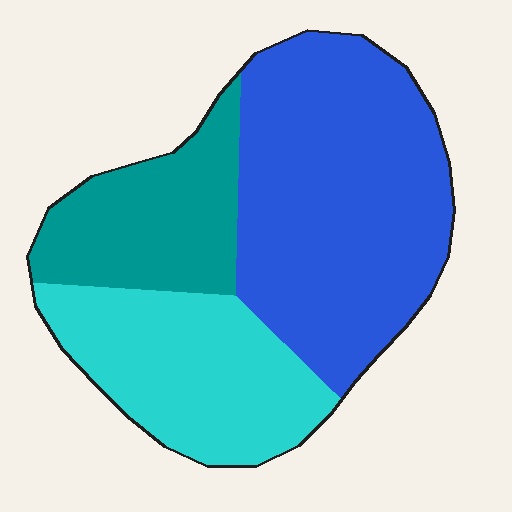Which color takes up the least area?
Teal, at roughly 20%.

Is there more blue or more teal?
Blue.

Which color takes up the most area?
Blue, at roughly 50%.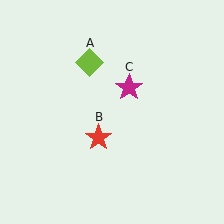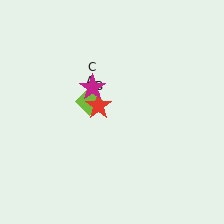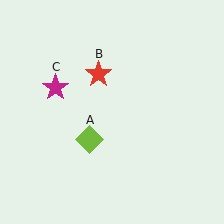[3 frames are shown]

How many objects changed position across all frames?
3 objects changed position: lime diamond (object A), red star (object B), magenta star (object C).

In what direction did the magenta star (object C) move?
The magenta star (object C) moved left.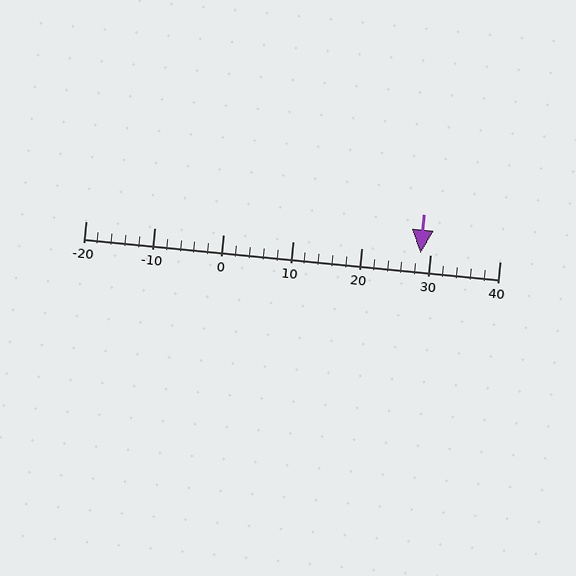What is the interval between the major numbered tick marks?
The major tick marks are spaced 10 units apart.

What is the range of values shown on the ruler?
The ruler shows values from -20 to 40.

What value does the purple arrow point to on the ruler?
The purple arrow points to approximately 29.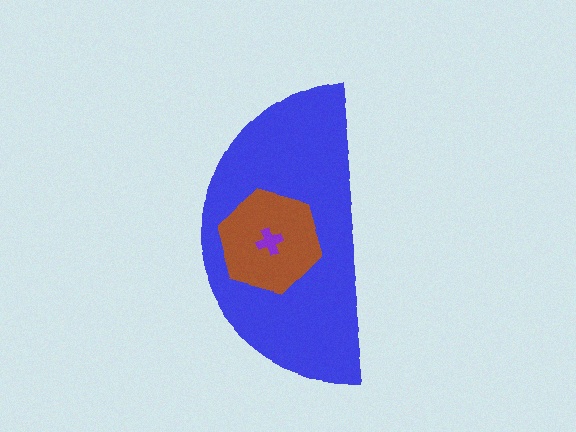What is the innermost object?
The purple cross.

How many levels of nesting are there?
3.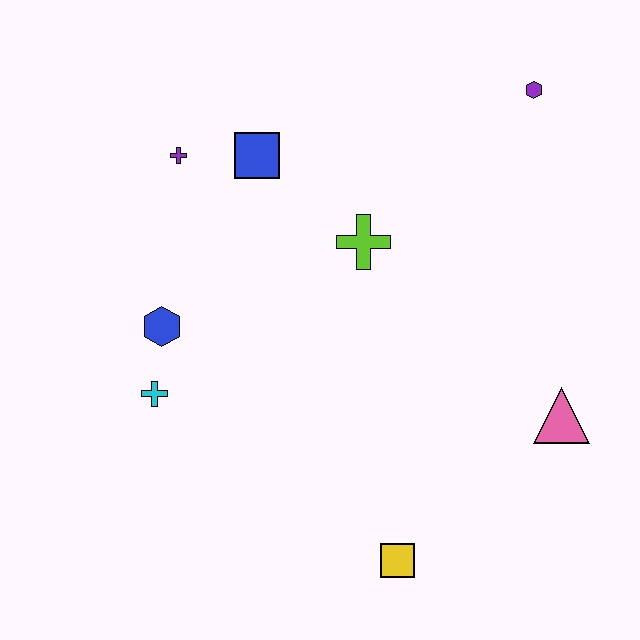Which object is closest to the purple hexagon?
The lime cross is closest to the purple hexagon.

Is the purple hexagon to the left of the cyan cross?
No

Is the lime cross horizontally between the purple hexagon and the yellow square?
No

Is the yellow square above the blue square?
No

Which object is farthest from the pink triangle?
The purple cross is farthest from the pink triangle.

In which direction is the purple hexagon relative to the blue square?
The purple hexagon is to the right of the blue square.